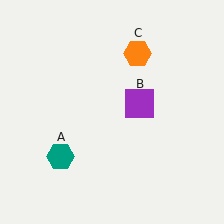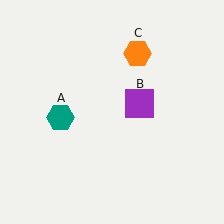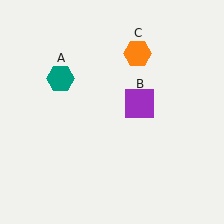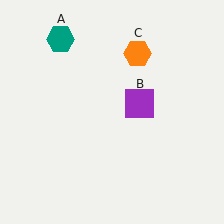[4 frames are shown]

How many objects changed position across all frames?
1 object changed position: teal hexagon (object A).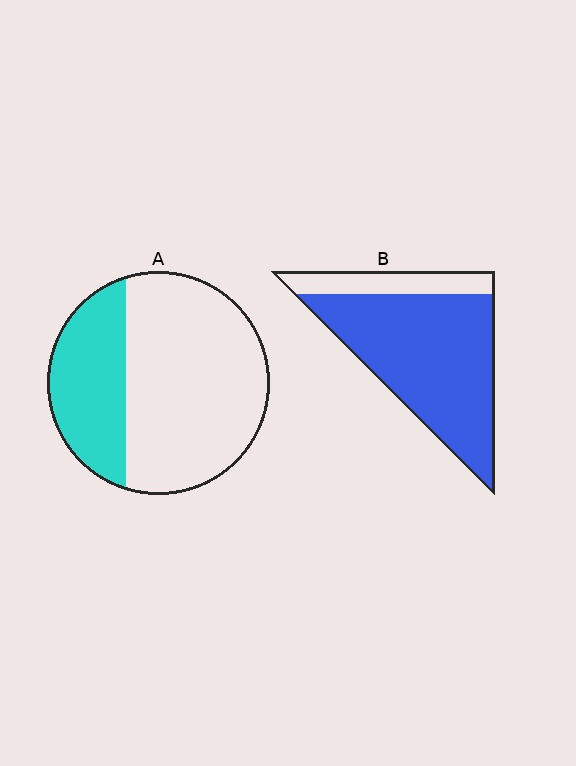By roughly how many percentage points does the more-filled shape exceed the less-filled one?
By roughly 50 percentage points (B over A).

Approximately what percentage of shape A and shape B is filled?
A is approximately 30% and B is approximately 80%.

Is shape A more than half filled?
No.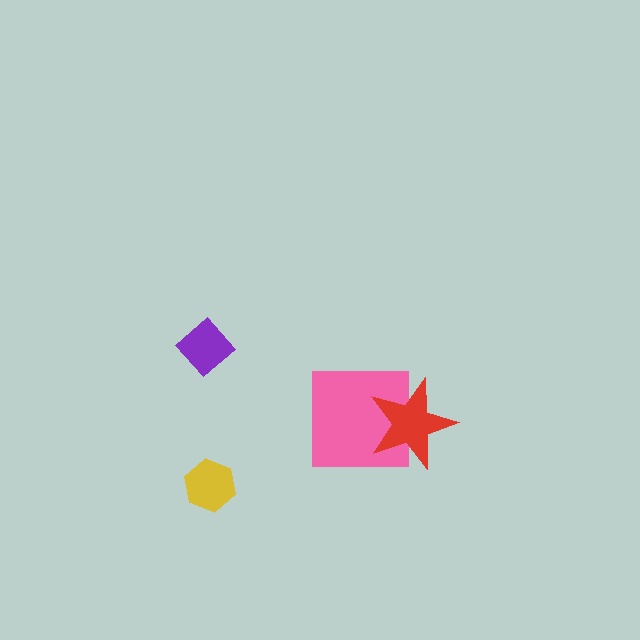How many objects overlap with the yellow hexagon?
0 objects overlap with the yellow hexagon.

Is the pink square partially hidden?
Yes, it is partially covered by another shape.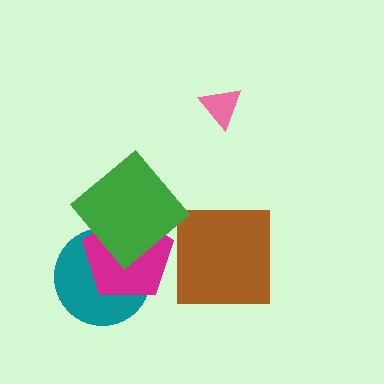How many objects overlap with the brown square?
0 objects overlap with the brown square.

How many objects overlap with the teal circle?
2 objects overlap with the teal circle.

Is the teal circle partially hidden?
Yes, it is partially covered by another shape.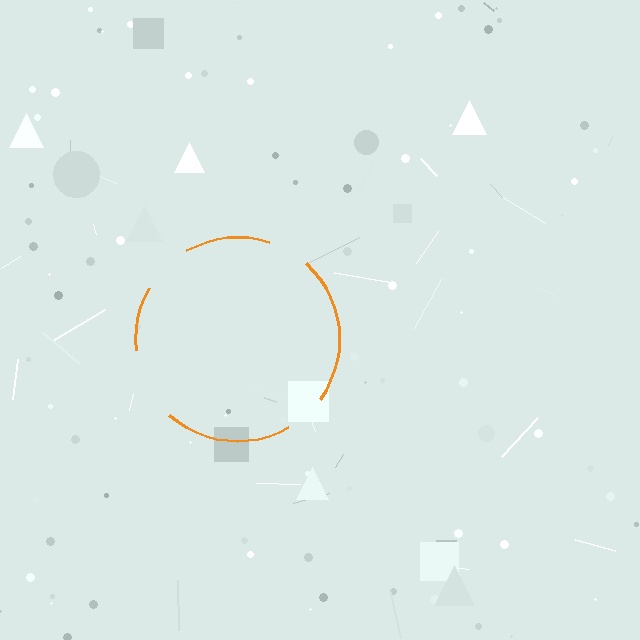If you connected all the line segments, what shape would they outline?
They would outline a circle.